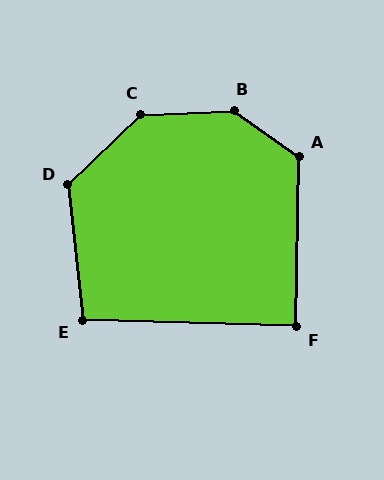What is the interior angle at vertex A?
Approximately 124 degrees (obtuse).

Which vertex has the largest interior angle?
B, at approximately 143 degrees.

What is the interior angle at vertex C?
Approximately 138 degrees (obtuse).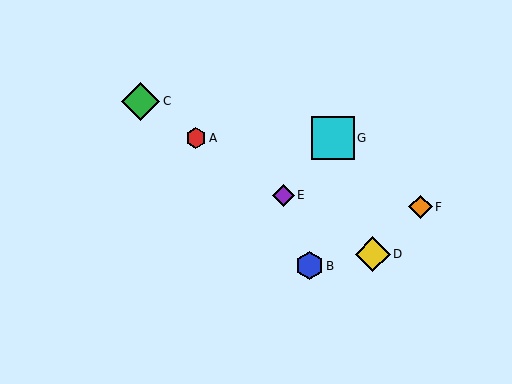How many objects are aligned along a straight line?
4 objects (A, C, D, E) are aligned along a straight line.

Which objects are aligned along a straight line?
Objects A, C, D, E are aligned along a straight line.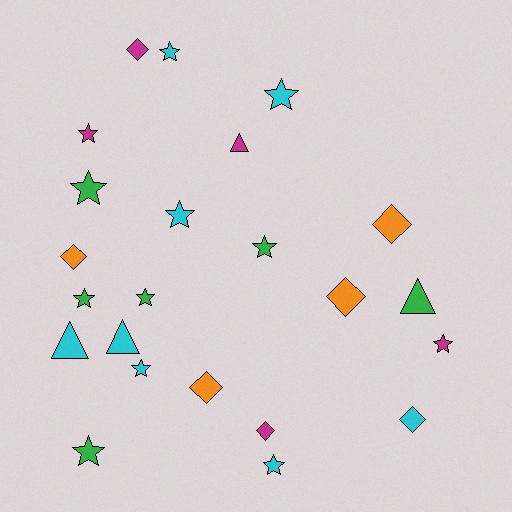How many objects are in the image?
There are 23 objects.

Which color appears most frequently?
Cyan, with 8 objects.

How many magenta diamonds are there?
There are 2 magenta diamonds.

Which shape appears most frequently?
Star, with 12 objects.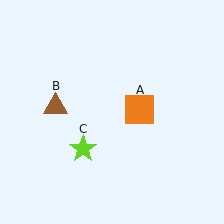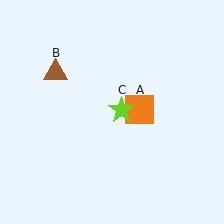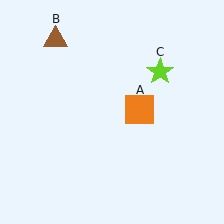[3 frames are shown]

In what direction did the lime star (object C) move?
The lime star (object C) moved up and to the right.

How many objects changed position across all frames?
2 objects changed position: brown triangle (object B), lime star (object C).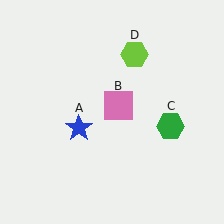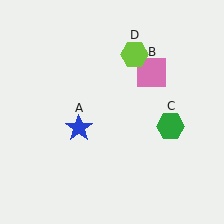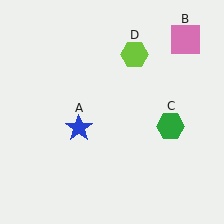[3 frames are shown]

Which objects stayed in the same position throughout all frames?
Blue star (object A) and green hexagon (object C) and lime hexagon (object D) remained stationary.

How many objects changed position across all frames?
1 object changed position: pink square (object B).